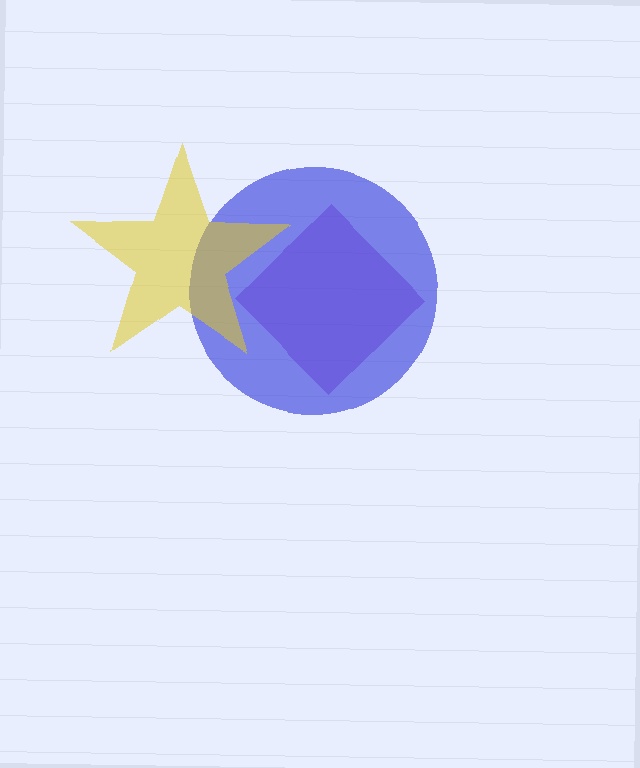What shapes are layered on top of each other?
The layered shapes are: a purple diamond, a blue circle, a yellow star.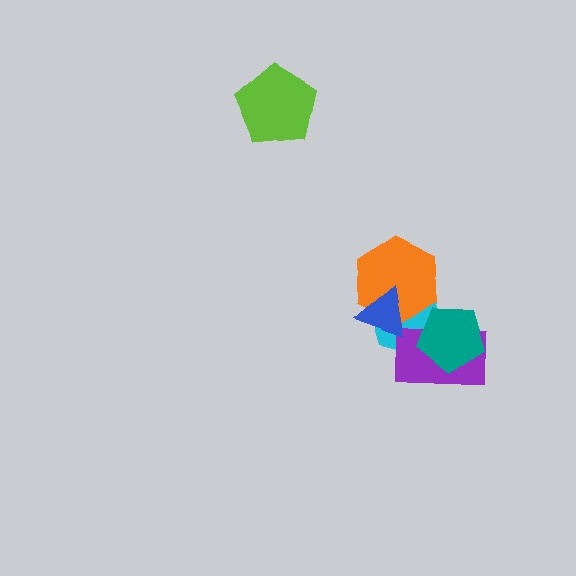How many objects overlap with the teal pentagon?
2 objects overlap with the teal pentagon.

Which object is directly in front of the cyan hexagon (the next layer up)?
The orange hexagon is directly in front of the cyan hexagon.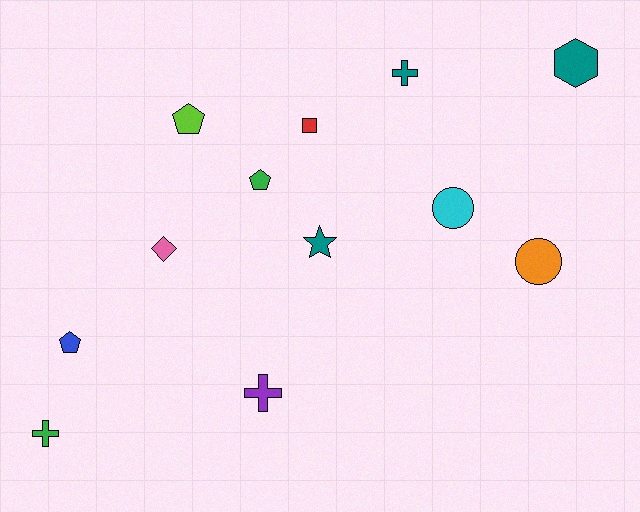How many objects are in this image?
There are 12 objects.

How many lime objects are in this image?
There is 1 lime object.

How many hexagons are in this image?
There is 1 hexagon.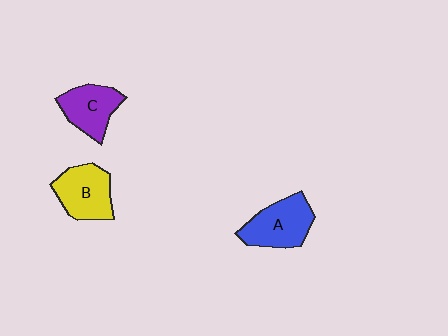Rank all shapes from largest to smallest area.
From largest to smallest: A (blue), B (yellow), C (purple).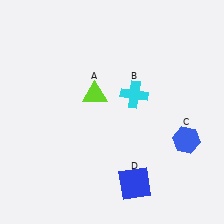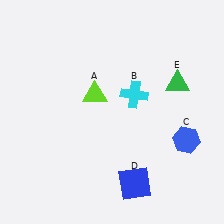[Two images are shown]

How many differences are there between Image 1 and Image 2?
There is 1 difference between the two images.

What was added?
A green triangle (E) was added in Image 2.